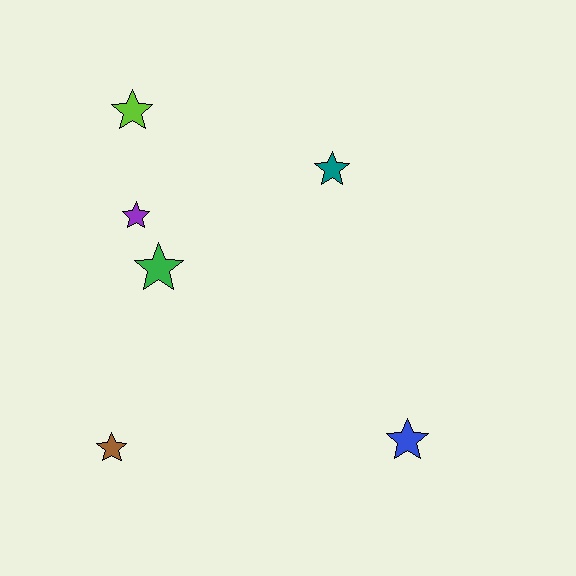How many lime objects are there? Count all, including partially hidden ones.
There is 1 lime object.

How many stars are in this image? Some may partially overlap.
There are 6 stars.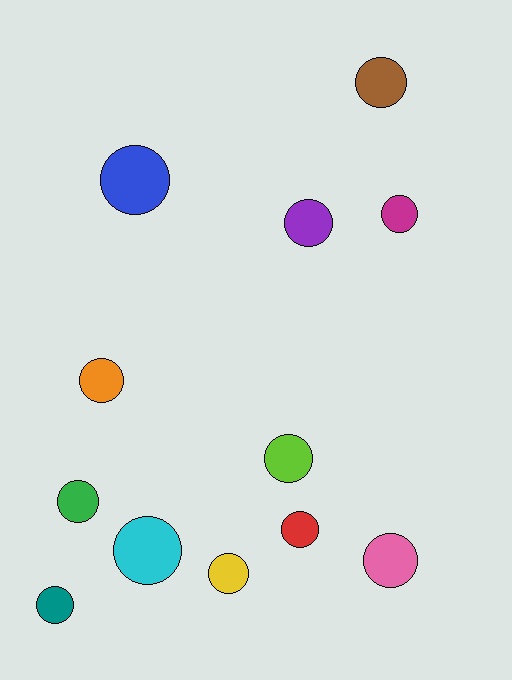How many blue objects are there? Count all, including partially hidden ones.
There is 1 blue object.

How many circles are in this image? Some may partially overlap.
There are 12 circles.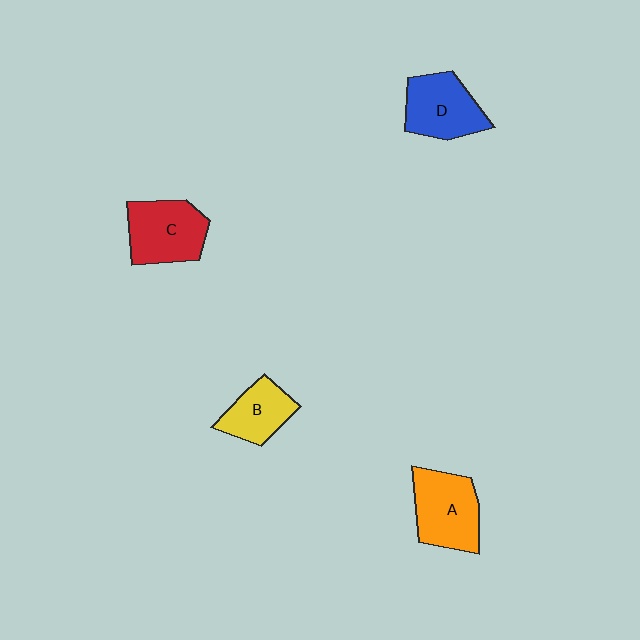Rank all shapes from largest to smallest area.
From largest to smallest: A (orange), C (red), D (blue), B (yellow).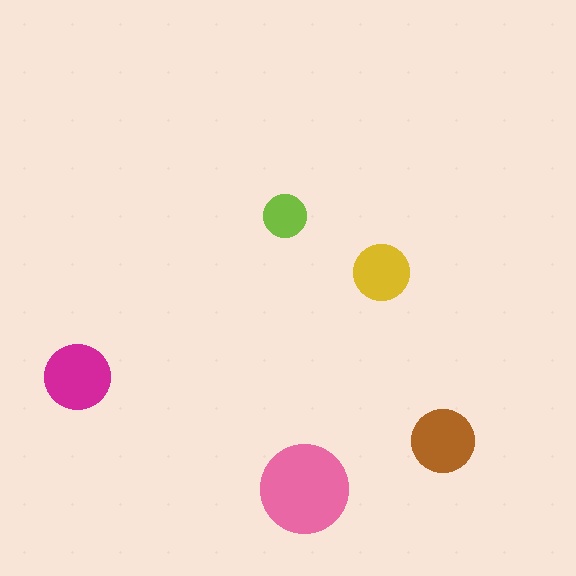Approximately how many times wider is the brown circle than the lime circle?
About 1.5 times wider.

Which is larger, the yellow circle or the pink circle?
The pink one.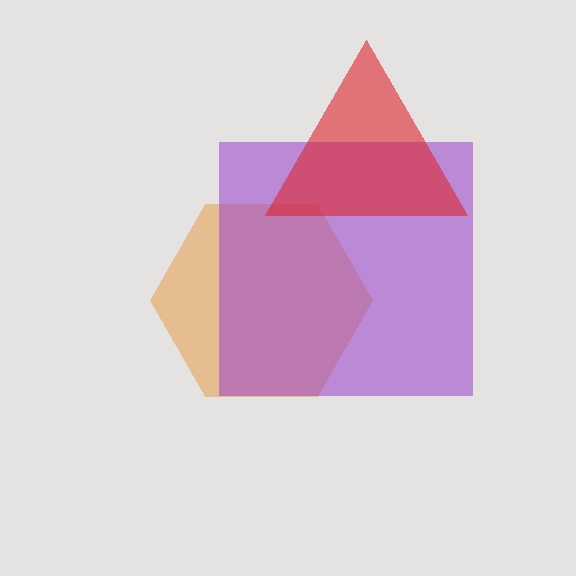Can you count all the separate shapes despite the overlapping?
Yes, there are 3 separate shapes.